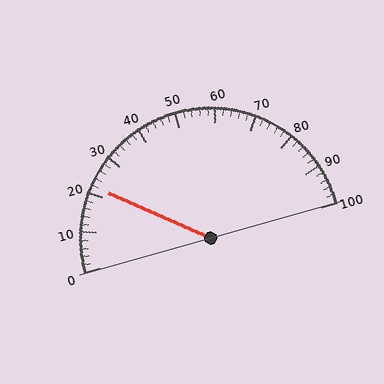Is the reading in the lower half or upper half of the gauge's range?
The reading is in the lower half of the range (0 to 100).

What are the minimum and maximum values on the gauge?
The gauge ranges from 0 to 100.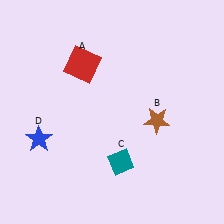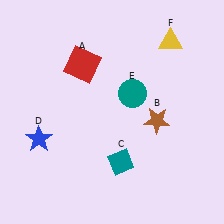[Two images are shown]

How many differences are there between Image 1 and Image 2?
There are 2 differences between the two images.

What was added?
A teal circle (E), a yellow triangle (F) were added in Image 2.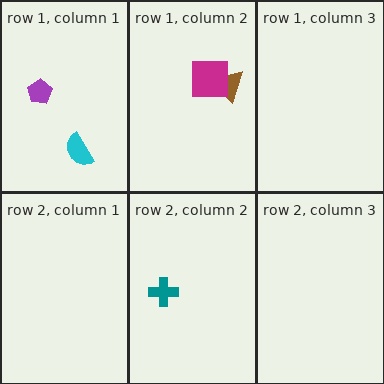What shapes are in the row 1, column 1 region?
The purple pentagon, the cyan semicircle.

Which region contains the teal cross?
The row 2, column 2 region.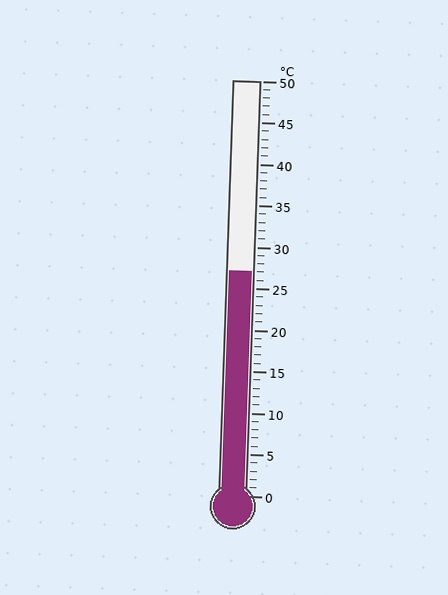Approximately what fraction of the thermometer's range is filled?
The thermometer is filled to approximately 55% of its range.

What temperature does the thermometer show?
The thermometer shows approximately 27°C.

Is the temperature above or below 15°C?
The temperature is above 15°C.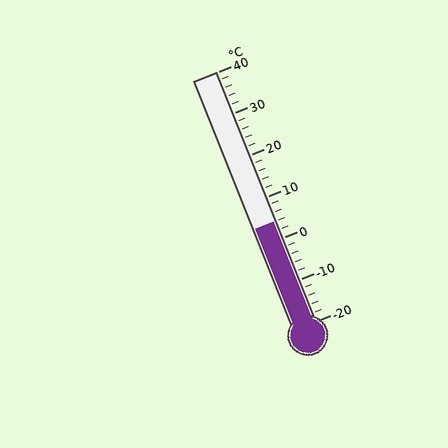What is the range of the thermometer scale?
The thermometer scale ranges from -20°C to 40°C.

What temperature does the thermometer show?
The thermometer shows approximately 4°C.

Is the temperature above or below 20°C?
The temperature is below 20°C.